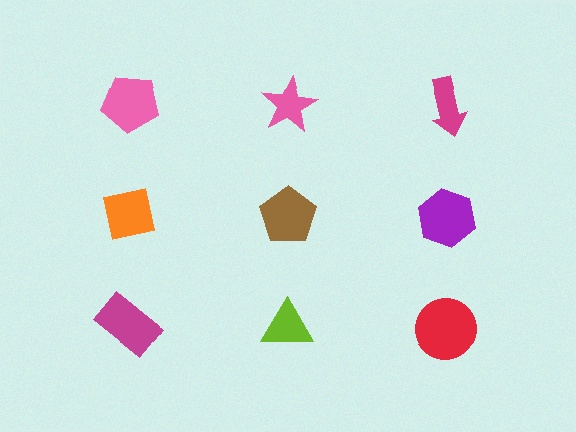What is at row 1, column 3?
A magenta arrow.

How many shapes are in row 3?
3 shapes.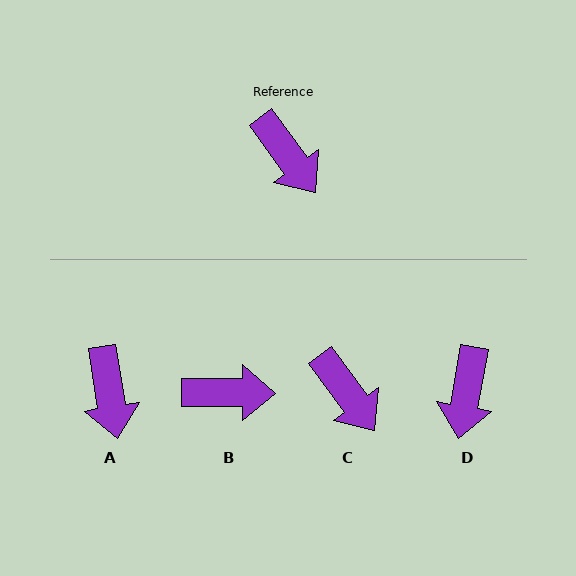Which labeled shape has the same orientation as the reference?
C.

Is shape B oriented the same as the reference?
No, it is off by about 53 degrees.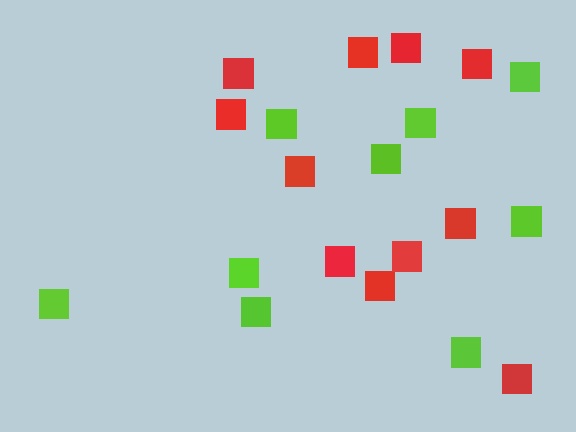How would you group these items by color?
There are 2 groups: one group of red squares (11) and one group of lime squares (9).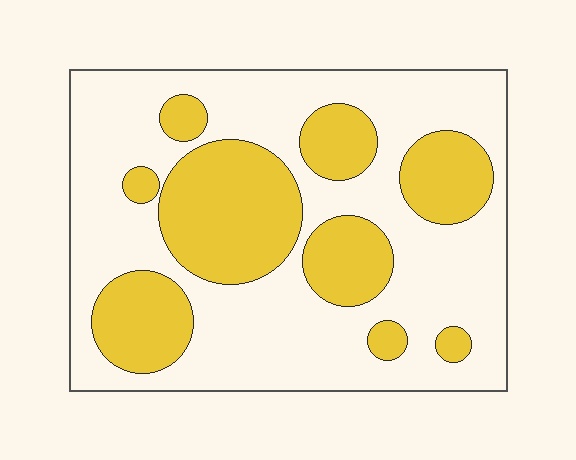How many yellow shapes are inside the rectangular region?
9.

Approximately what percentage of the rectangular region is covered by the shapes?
Approximately 35%.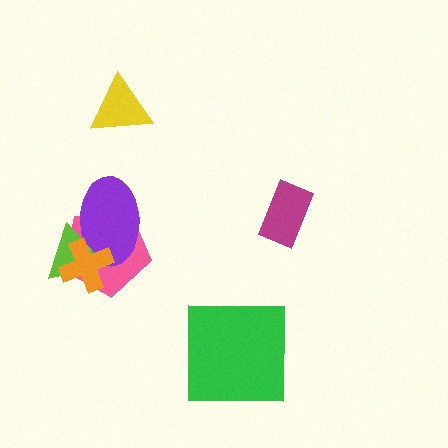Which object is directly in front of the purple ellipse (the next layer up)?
The lime triangle is directly in front of the purple ellipse.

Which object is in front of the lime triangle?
The orange cross is in front of the lime triangle.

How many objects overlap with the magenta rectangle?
0 objects overlap with the magenta rectangle.